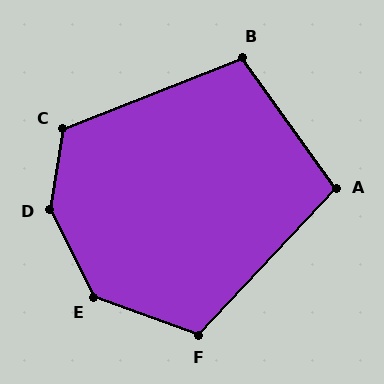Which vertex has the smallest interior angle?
A, at approximately 102 degrees.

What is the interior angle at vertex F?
Approximately 113 degrees (obtuse).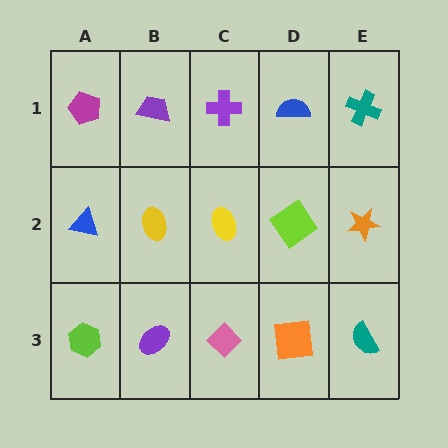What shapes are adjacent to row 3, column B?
A yellow ellipse (row 2, column B), a lime hexagon (row 3, column A), a pink diamond (row 3, column C).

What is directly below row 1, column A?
A blue triangle.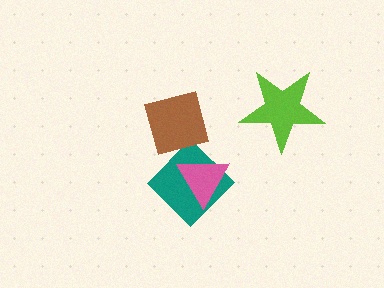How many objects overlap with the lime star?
0 objects overlap with the lime star.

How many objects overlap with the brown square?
0 objects overlap with the brown square.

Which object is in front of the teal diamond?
The pink triangle is in front of the teal diamond.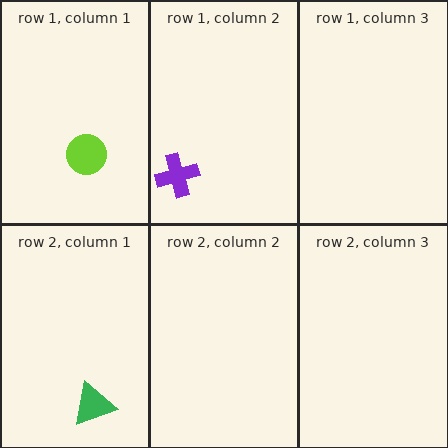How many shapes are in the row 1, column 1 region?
1.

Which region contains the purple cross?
The row 1, column 2 region.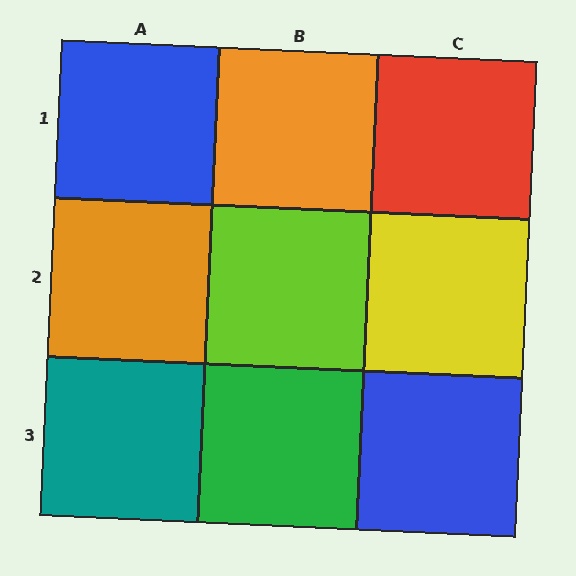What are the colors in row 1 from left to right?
Blue, orange, red.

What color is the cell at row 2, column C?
Yellow.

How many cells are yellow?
1 cell is yellow.